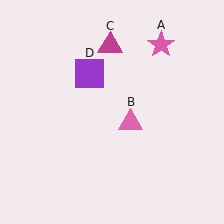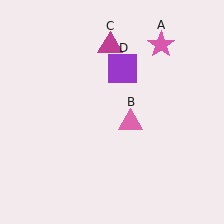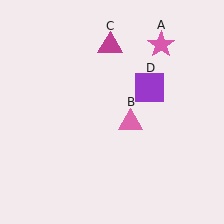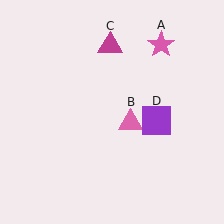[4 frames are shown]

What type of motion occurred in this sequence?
The purple square (object D) rotated clockwise around the center of the scene.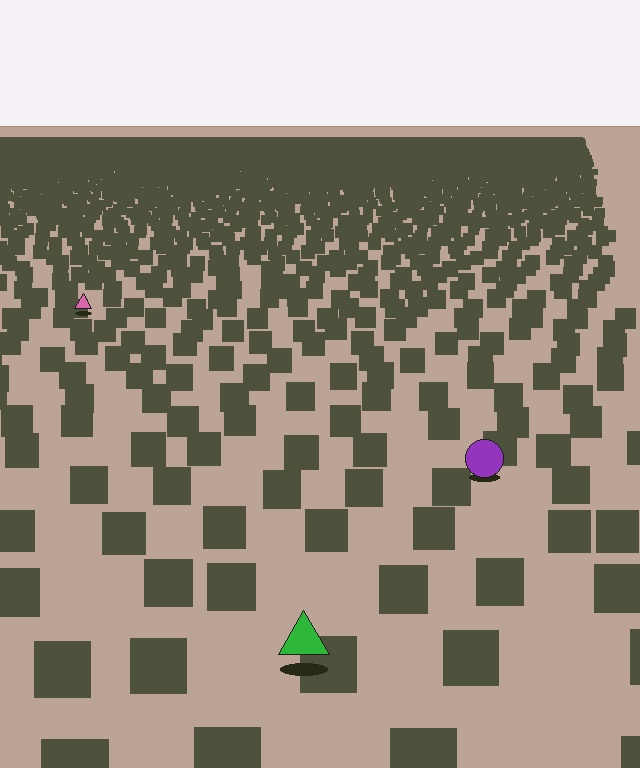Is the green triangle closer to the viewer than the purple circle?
Yes. The green triangle is closer — you can tell from the texture gradient: the ground texture is coarser near it.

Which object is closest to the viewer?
The green triangle is closest. The texture marks near it are larger and more spread out.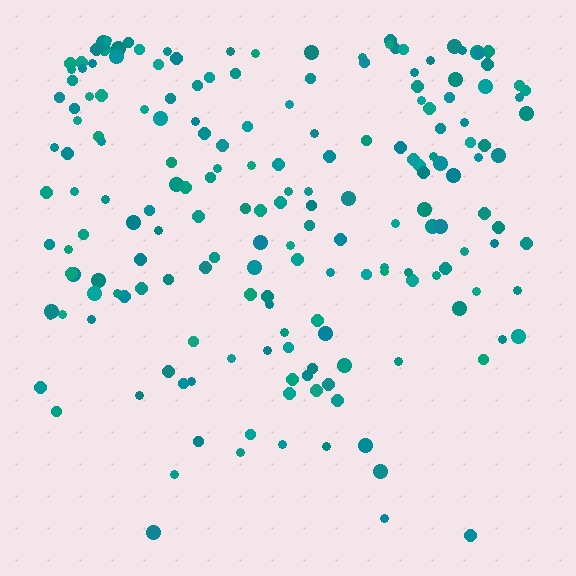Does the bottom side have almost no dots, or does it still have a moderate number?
Still a moderate number, just noticeably fewer than the top.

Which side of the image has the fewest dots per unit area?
The bottom.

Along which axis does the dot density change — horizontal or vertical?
Vertical.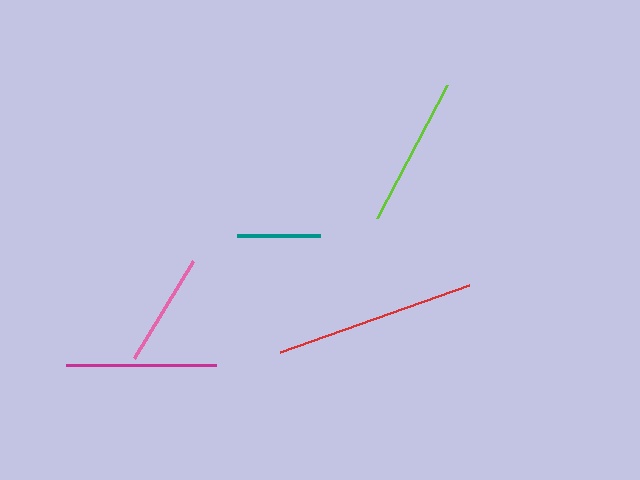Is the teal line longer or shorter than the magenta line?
The magenta line is longer than the teal line.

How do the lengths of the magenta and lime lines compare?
The magenta and lime lines are approximately the same length.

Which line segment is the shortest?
The teal line is the shortest at approximately 83 pixels.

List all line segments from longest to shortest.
From longest to shortest: red, magenta, lime, pink, teal.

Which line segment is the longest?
The red line is the longest at approximately 200 pixels.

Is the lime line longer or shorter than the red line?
The red line is longer than the lime line.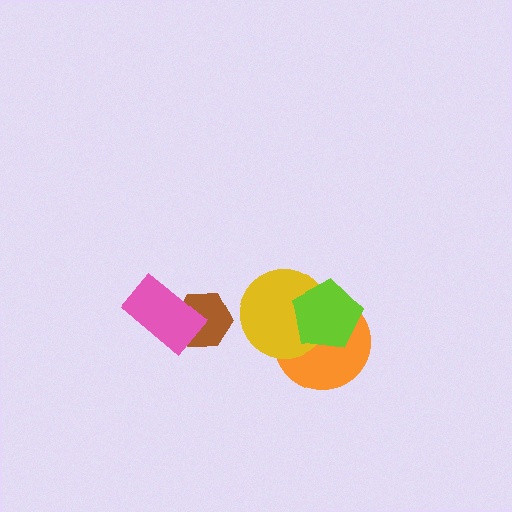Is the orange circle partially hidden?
Yes, it is partially covered by another shape.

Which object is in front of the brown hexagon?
The pink rectangle is in front of the brown hexagon.